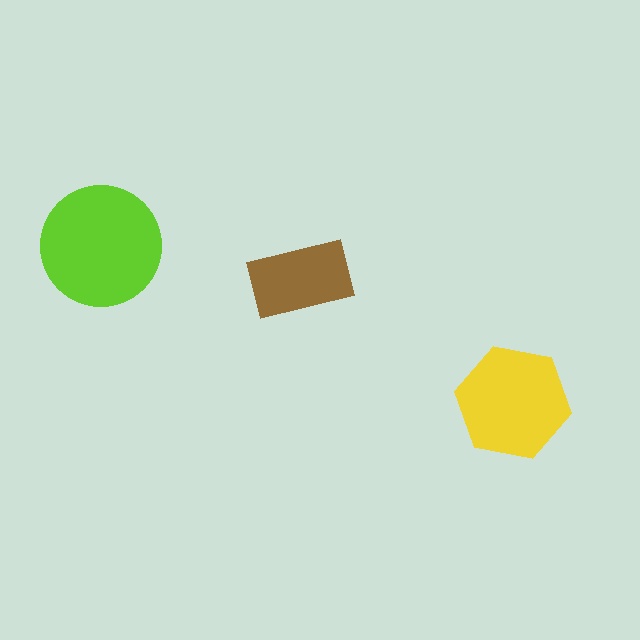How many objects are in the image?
There are 3 objects in the image.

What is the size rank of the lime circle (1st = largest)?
1st.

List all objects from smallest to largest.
The brown rectangle, the yellow hexagon, the lime circle.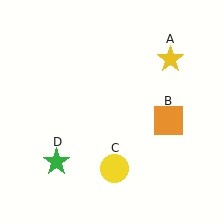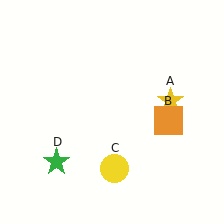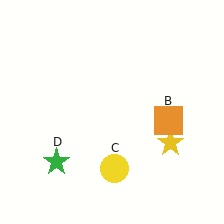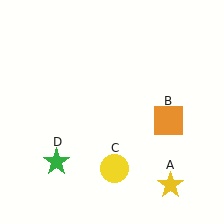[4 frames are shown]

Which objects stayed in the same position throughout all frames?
Orange square (object B) and yellow circle (object C) and green star (object D) remained stationary.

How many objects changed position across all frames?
1 object changed position: yellow star (object A).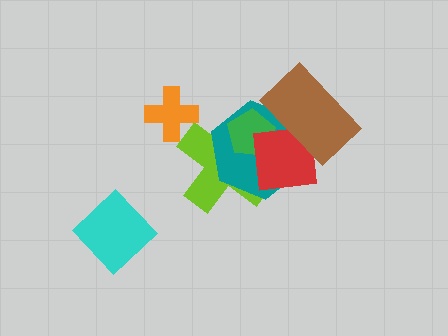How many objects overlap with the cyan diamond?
0 objects overlap with the cyan diamond.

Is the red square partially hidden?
Yes, it is partially covered by another shape.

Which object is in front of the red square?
The brown rectangle is in front of the red square.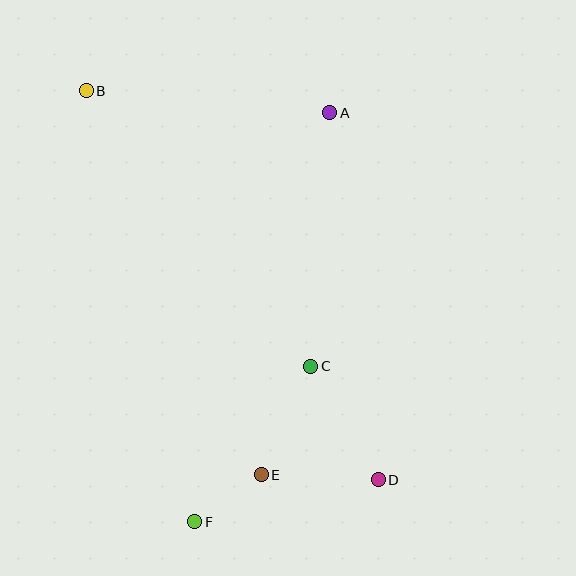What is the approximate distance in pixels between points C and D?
The distance between C and D is approximately 132 pixels.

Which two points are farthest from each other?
Points B and D are farthest from each other.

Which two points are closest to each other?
Points E and F are closest to each other.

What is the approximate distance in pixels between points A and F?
The distance between A and F is approximately 431 pixels.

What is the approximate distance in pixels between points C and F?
The distance between C and F is approximately 194 pixels.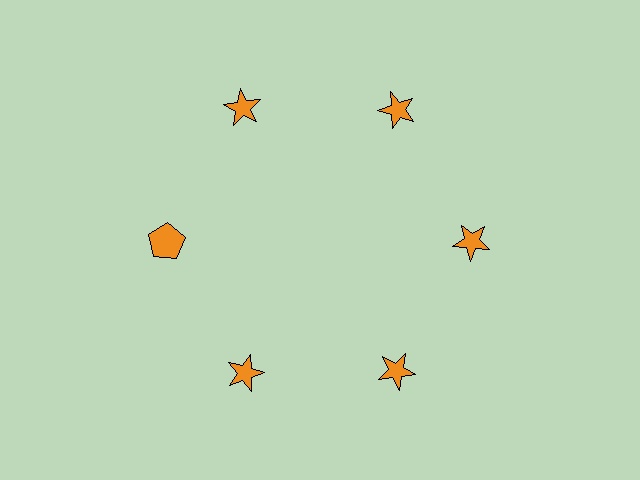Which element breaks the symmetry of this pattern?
The orange pentagon at roughly the 9 o'clock position breaks the symmetry. All other shapes are orange stars.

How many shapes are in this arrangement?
There are 6 shapes arranged in a ring pattern.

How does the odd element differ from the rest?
It has a different shape: pentagon instead of star.